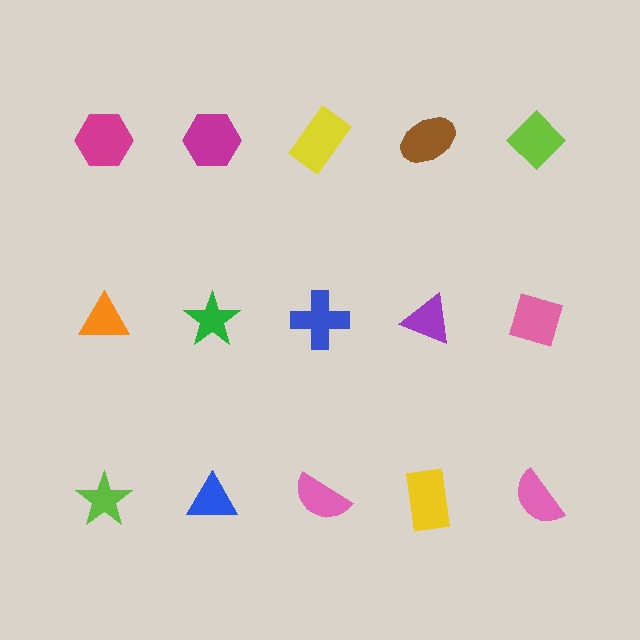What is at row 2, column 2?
A green star.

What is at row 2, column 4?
A purple triangle.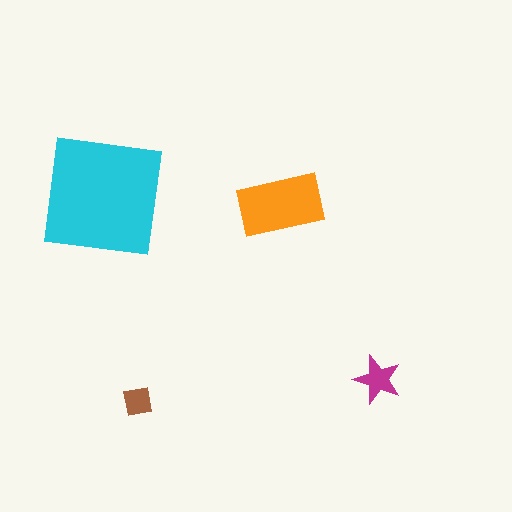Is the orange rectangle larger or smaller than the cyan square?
Smaller.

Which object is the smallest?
The brown square.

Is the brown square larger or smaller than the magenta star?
Smaller.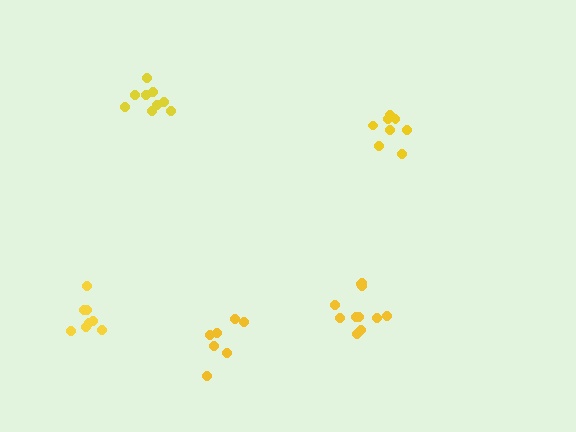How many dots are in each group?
Group 1: 12 dots, Group 2: 7 dots, Group 3: 9 dots, Group 4: 9 dots, Group 5: 8 dots (45 total).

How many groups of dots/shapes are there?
There are 5 groups.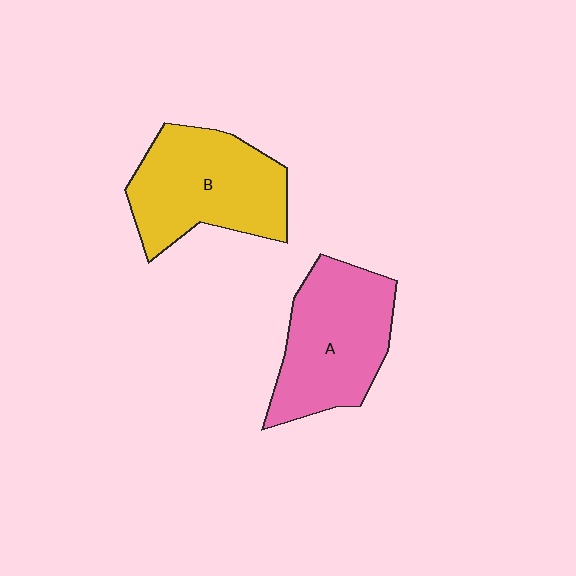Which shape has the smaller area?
Shape A (pink).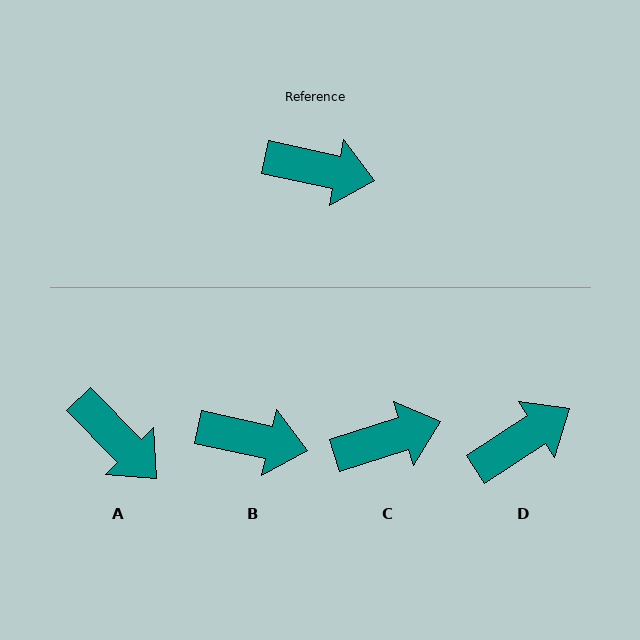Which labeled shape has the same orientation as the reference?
B.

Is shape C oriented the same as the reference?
No, it is off by about 30 degrees.